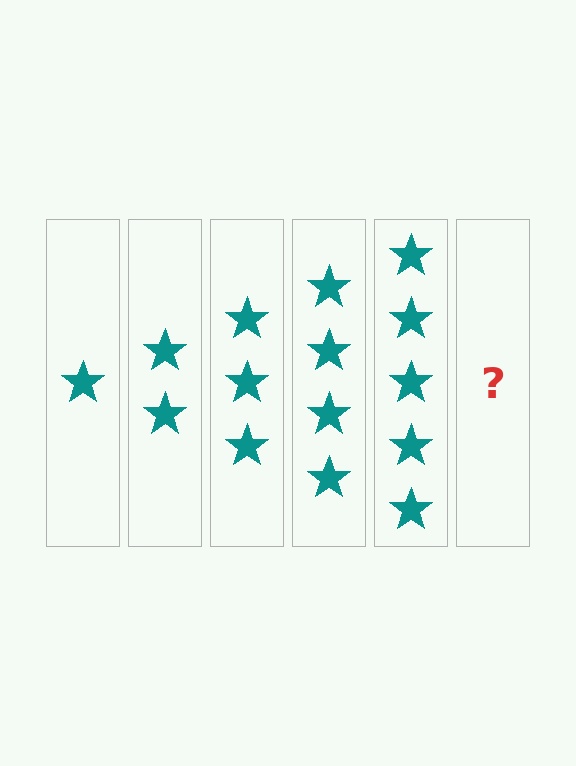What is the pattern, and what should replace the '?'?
The pattern is that each step adds one more star. The '?' should be 6 stars.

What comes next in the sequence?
The next element should be 6 stars.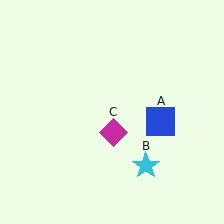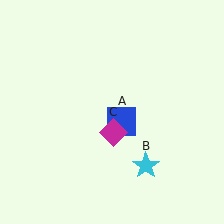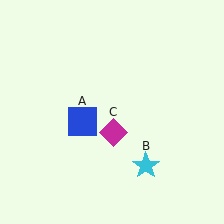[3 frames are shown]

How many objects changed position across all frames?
1 object changed position: blue square (object A).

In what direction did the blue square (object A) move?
The blue square (object A) moved left.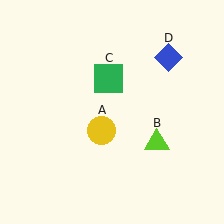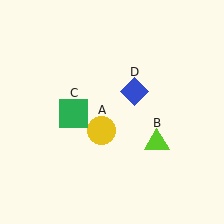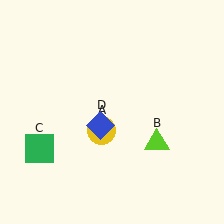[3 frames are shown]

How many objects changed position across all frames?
2 objects changed position: green square (object C), blue diamond (object D).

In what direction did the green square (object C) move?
The green square (object C) moved down and to the left.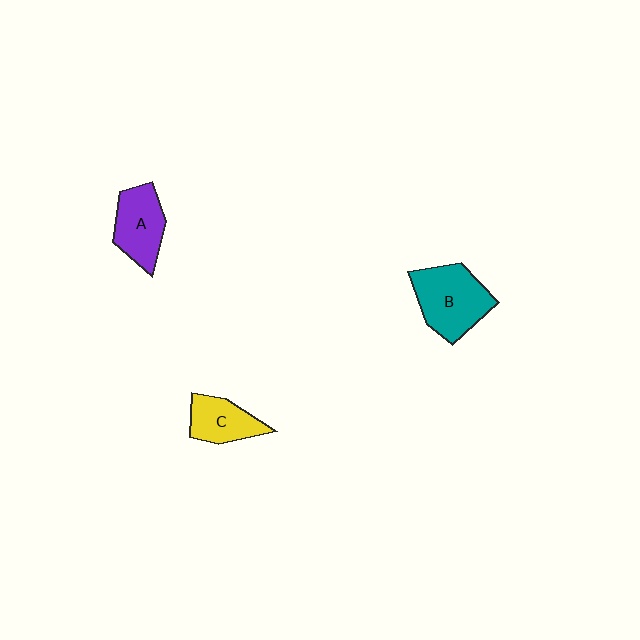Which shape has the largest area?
Shape B (teal).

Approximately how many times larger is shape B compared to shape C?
Approximately 1.6 times.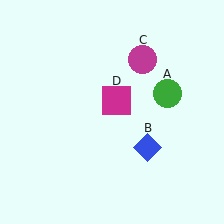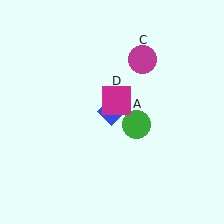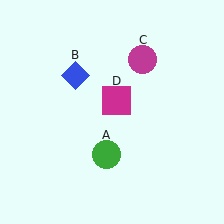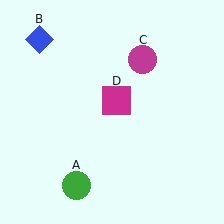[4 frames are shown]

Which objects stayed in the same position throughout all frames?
Magenta circle (object C) and magenta square (object D) remained stationary.